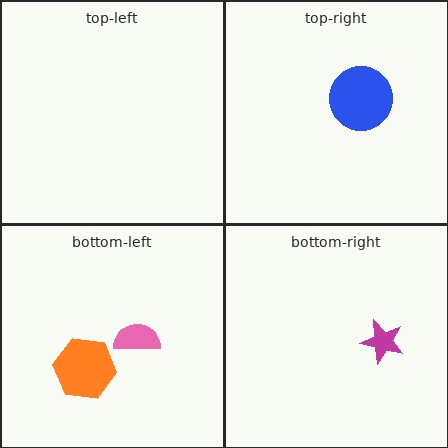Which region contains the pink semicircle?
The bottom-left region.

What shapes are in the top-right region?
The blue circle.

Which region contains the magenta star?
The bottom-right region.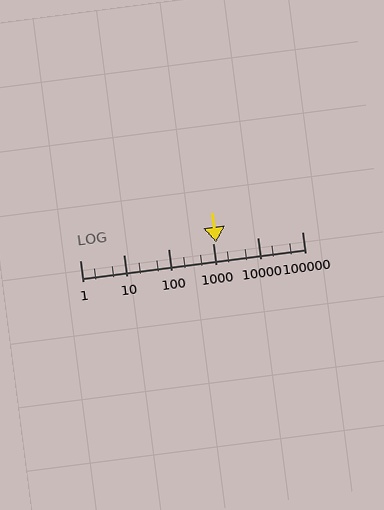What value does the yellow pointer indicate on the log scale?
The pointer indicates approximately 1200.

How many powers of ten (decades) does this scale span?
The scale spans 5 decades, from 1 to 100000.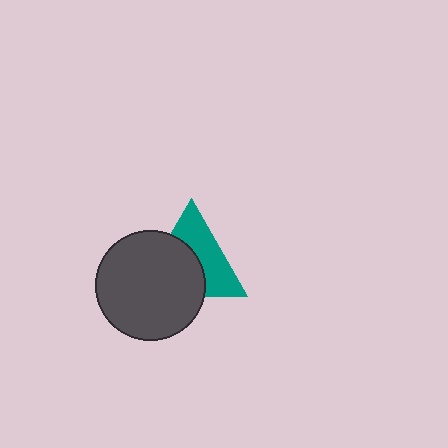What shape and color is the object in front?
The object in front is a dark gray circle.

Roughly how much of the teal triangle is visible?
About half of it is visible (roughly 49%).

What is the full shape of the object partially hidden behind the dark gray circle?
The partially hidden object is a teal triangle.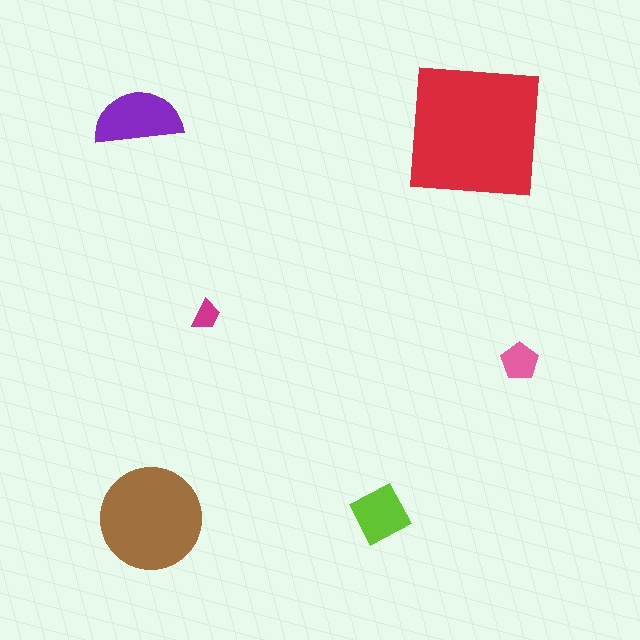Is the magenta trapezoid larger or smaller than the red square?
Smaller.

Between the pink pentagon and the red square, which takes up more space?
The red square.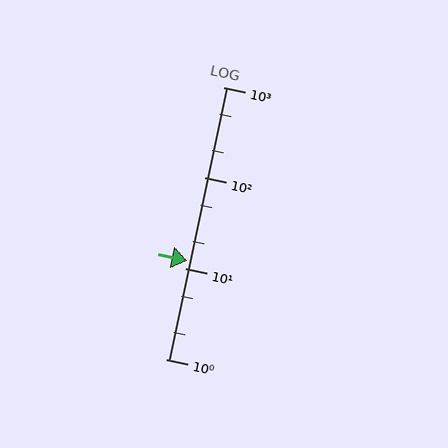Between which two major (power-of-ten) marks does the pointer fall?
The pointer is between 10 and 100.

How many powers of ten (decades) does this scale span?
The scale spans 3 decades, from 1 to 1000.